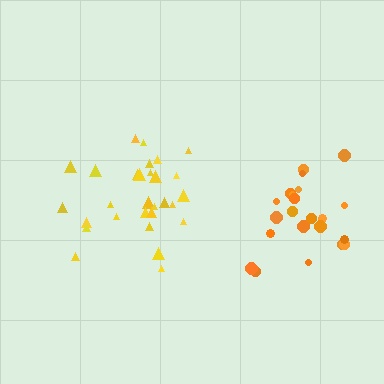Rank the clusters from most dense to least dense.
orange, yellow.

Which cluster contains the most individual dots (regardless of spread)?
Yellow (29).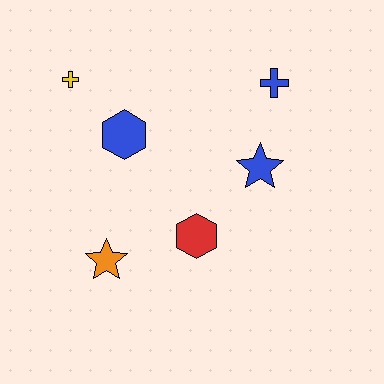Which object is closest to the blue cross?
The blue star is closest to the blue cross.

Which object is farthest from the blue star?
The yellow cross is farthest from the blue star.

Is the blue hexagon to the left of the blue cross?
Yes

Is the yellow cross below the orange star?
No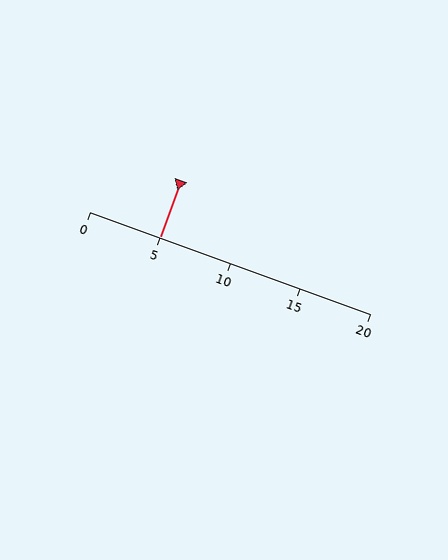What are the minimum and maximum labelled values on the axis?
The axis runs from 0 to 20.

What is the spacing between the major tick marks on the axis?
The major ticks are spaced 5 apart.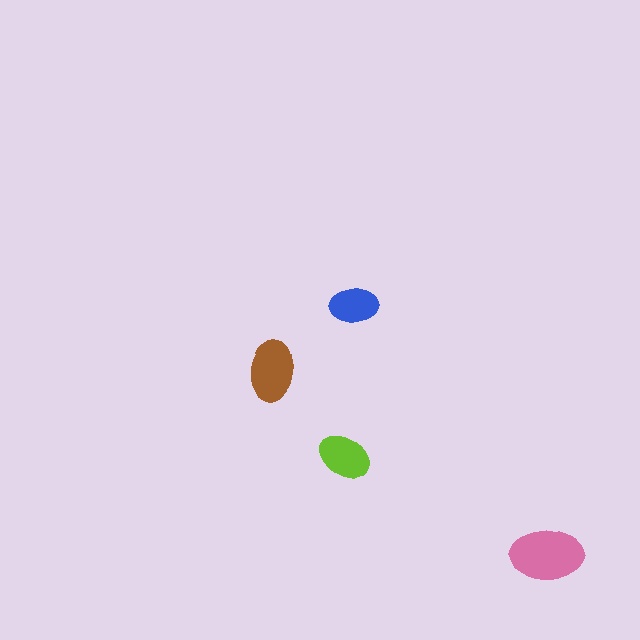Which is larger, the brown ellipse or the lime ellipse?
The brown one.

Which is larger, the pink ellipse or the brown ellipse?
The pink one.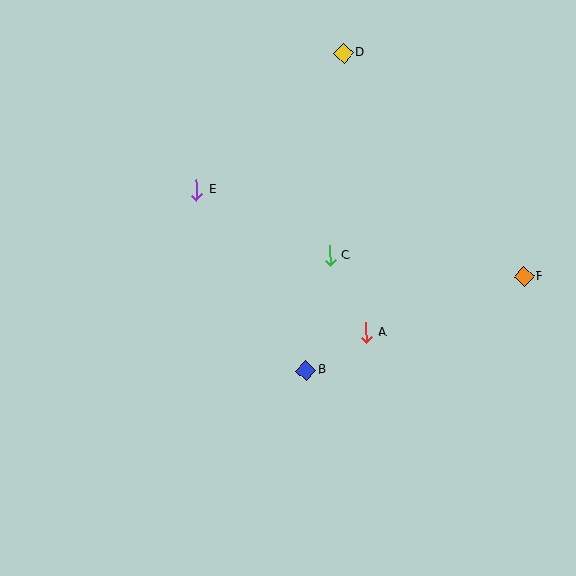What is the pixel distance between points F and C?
The distance between F and C is 195 pixels.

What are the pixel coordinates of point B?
Point B is at (306, 371).